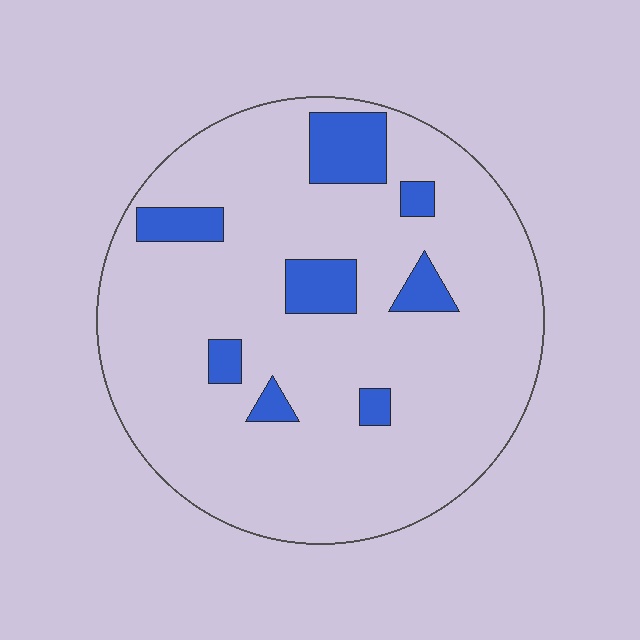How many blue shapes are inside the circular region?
8.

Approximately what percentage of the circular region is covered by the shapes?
Approximately 15%.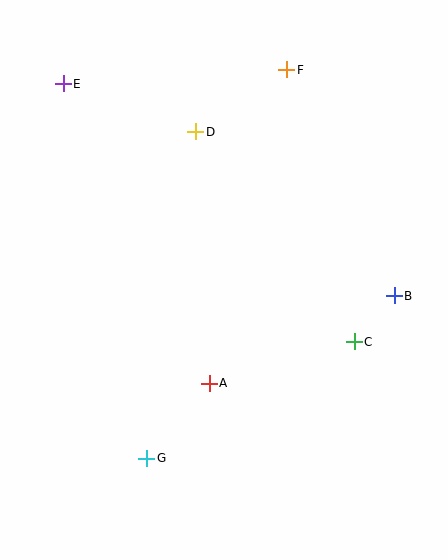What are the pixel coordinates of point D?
Point D is at (196, 132).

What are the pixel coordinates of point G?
Point G is at (147, 458).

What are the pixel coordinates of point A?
Point A is at (209, 383).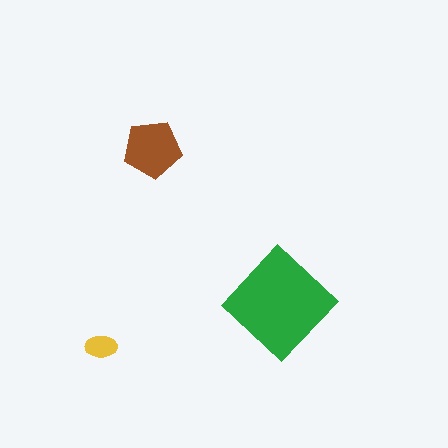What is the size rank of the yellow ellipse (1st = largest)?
3rd.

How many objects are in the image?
There are 3 objects in the image.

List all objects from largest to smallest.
The green diamond, the brown pentagon, the yellow ellipse.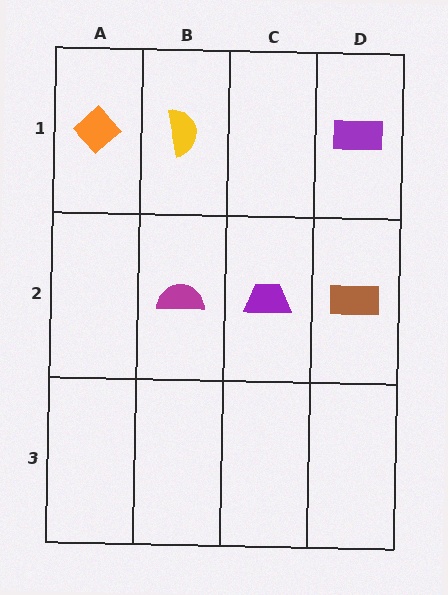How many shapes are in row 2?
3 shapes.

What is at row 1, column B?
A yellow semicircle.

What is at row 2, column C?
A purple trapezoid.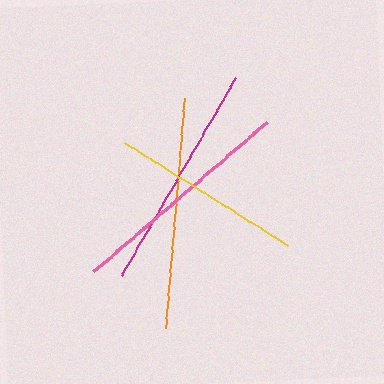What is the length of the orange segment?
The orange segment is approximately 232 pixels long.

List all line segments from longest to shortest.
From longest to shortest: orange, pink, magenta, yellow.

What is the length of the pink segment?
The pink segment is approximately 230 pixels long.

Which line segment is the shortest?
The yellow line is the shortest at approximately 194 pixels.